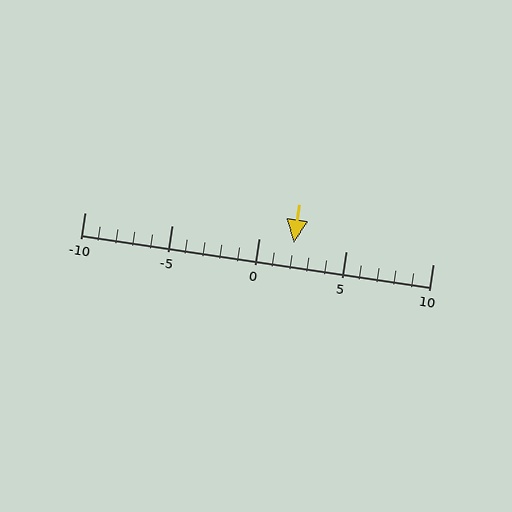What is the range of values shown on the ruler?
The ruler shows values from -10 to 10.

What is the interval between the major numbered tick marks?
The major tick marks are spaced 5 units apart.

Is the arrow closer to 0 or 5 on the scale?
The arrow is closer to 0.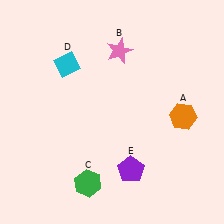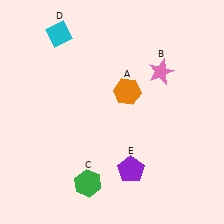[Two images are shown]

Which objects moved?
The objects that moved are: the orange hexagon (A), the pink star (B), the cyan diamond (D).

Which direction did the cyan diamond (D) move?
The cyan diamond (D) moved up.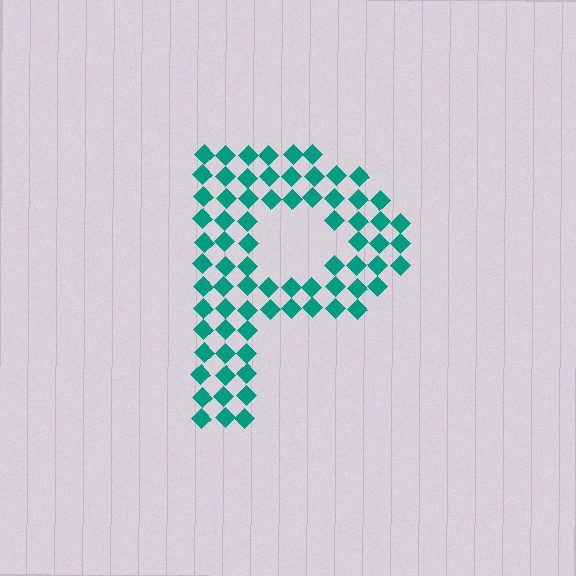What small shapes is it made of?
It is made of small diamonds.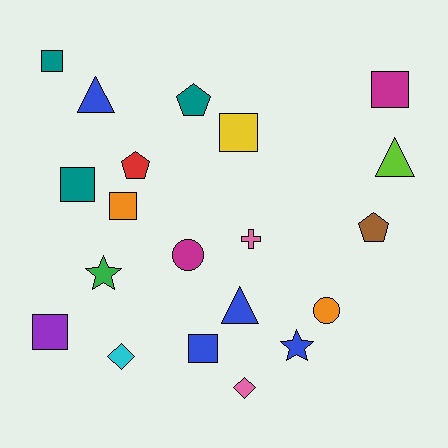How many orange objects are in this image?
There are 2 orange objects.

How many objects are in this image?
There are 20 objects.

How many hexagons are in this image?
There are no hexagons.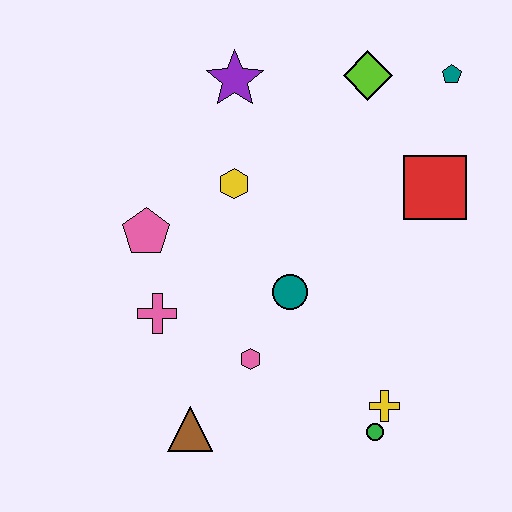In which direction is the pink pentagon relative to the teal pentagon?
The pink pentagon is to the left of the teal pentagon.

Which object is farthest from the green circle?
The purple star is farthest from the green circle.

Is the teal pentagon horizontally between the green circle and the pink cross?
No